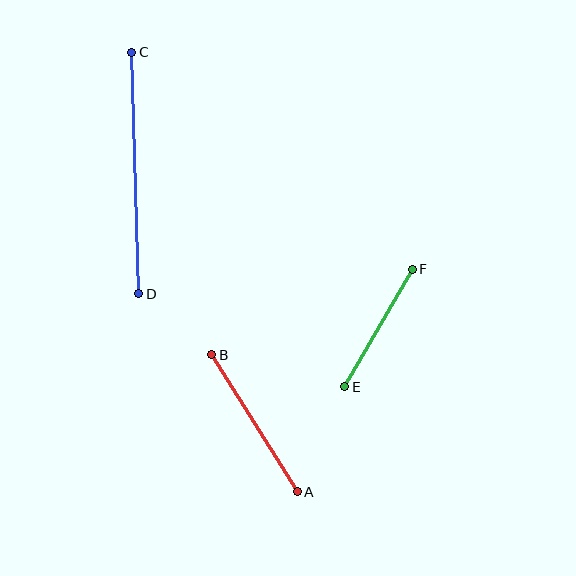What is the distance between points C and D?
The distance is approximately 242 pixels.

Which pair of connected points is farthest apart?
Points C and D are farthest apart.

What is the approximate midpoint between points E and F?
The midpoint is at approximately (379, 328) pixels.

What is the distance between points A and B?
The distance is approximately 161 pixels.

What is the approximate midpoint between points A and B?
The midpoint is at approximately (255, 423) pixels.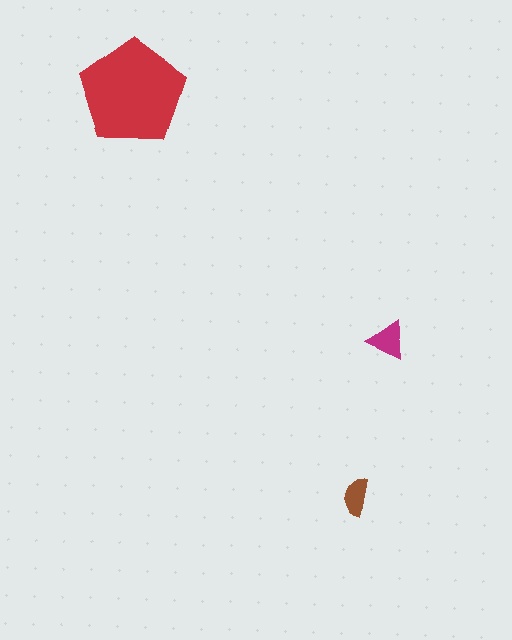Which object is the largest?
The red pentagon.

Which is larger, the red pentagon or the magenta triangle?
The red pentagon.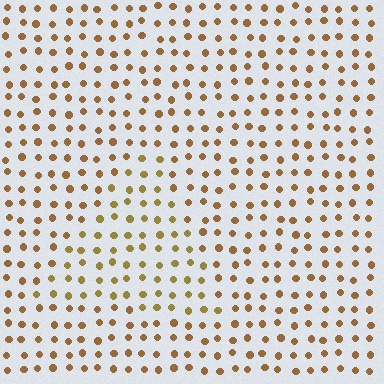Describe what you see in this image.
The image is filled with small brown elements in a uniform arrangement. A triangle-shaped region is visible where the elements are tinted to a slightly different hue, forming a subtle color boundary.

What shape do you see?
I see a triangle.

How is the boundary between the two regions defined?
The boundary is defined purely by a slight shift in hue (about 20 degrees). Spacing, size, and orientation are identical on both sides.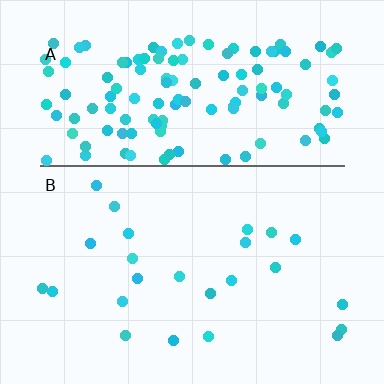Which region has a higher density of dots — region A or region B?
A (the top).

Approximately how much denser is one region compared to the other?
Approximately 5.6× — region A over region B.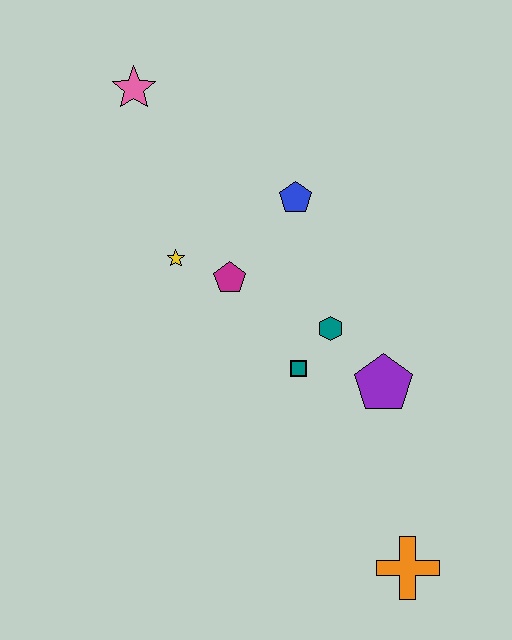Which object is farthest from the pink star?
The orange cross is farthest from the pink star.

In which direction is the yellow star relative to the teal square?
The yellow star is to the left of the teal square.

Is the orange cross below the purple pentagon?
Yes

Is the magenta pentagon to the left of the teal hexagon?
Yes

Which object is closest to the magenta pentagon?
The yellow star is closest to the magenta pentagon.